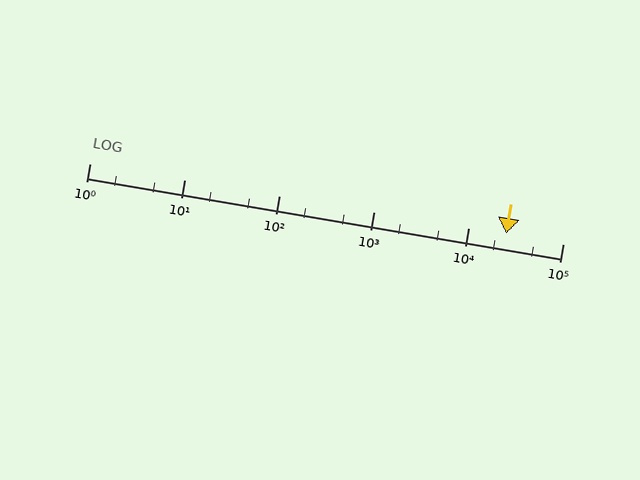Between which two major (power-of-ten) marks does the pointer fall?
The pointer is between 10000 and 100000.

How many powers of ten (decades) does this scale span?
The scale spans 5 decades, from 1 to 100000.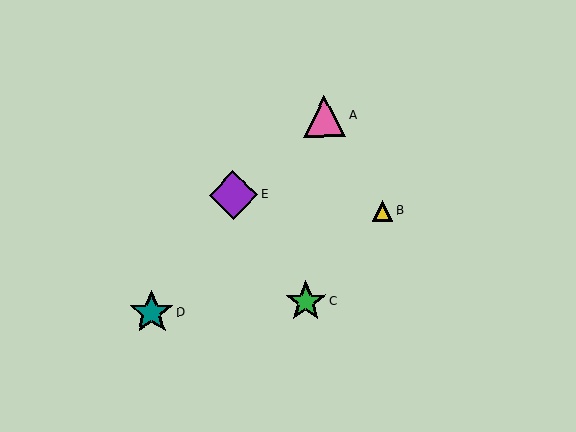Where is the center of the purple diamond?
The center of the purple diamond is at (233, 195).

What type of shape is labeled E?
Shape E is a purple diamond.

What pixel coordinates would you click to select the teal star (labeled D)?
Click at (152, 312) to select the teal star D.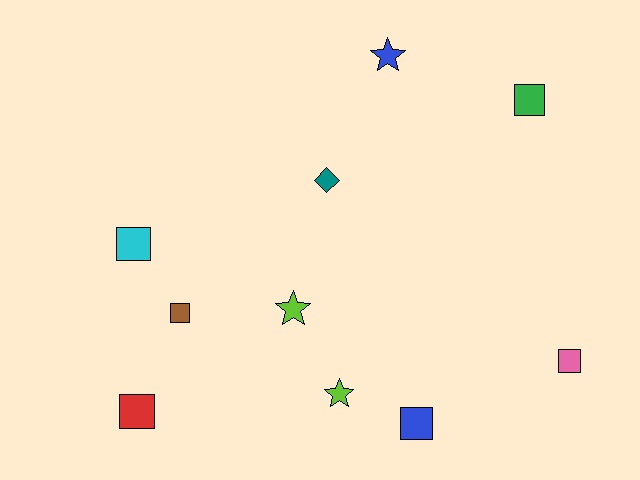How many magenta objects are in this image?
There are no magenta objects.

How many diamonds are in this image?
There is 1 diamond.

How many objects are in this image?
There are 10 objects.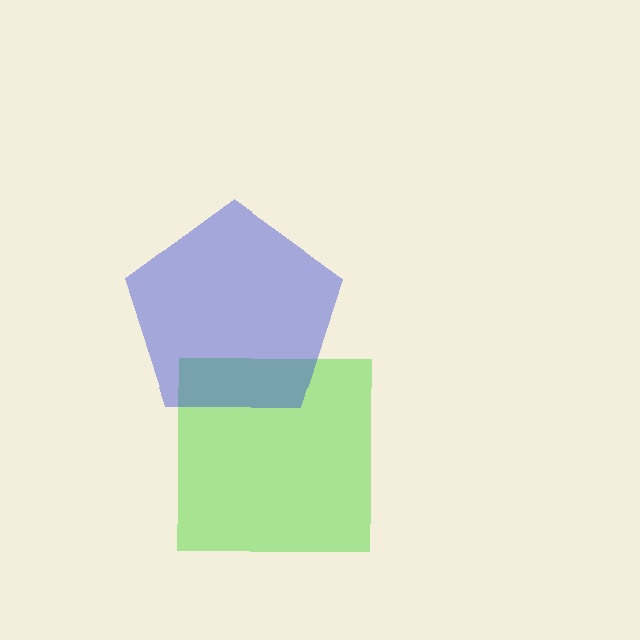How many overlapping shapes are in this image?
There are 2 overlapping shapes in the image.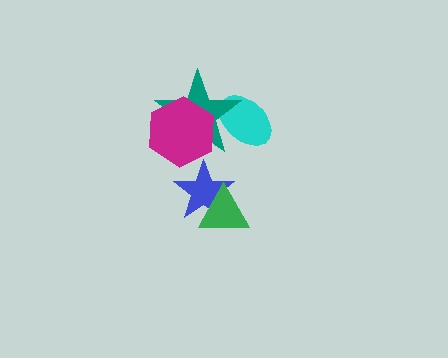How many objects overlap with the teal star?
2 objects overlap with the teal star.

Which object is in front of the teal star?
The magenta hexagon is in front of the teal star.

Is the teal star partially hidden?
Yes, it is partially covered by another shape.